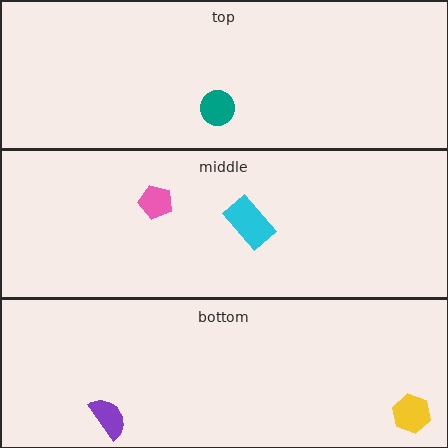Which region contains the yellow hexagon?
The bottom region.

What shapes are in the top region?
The teal circle.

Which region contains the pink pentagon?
The middle region.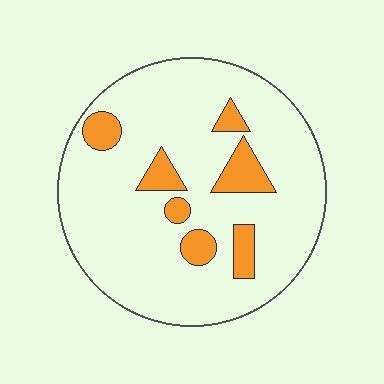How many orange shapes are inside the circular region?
7.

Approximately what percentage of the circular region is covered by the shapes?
Approximately 15%.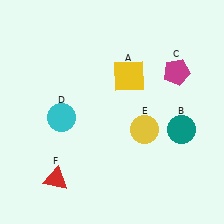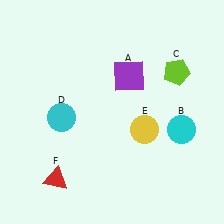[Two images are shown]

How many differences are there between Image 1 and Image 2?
There are 3 differences between the two images.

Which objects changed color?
A changed from yellow to purple. B changed from teal to cyan. C changed from magenta to lime.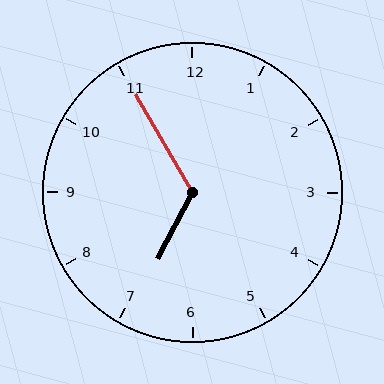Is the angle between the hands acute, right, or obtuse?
It is obtuse.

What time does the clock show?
6:55.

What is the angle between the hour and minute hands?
Approximately 122 degrees.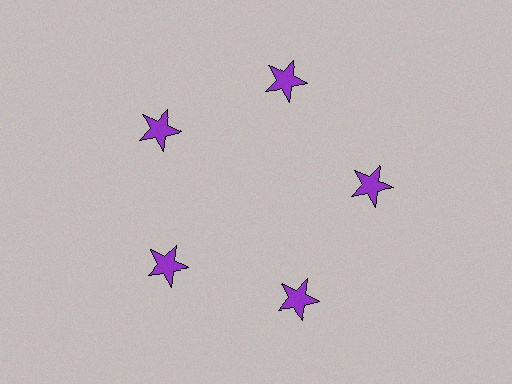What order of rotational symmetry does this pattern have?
This pattern has 5-fold rotational symmetry.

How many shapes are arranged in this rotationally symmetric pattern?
There are 5 shapes, arranged in 5 groups of 1.